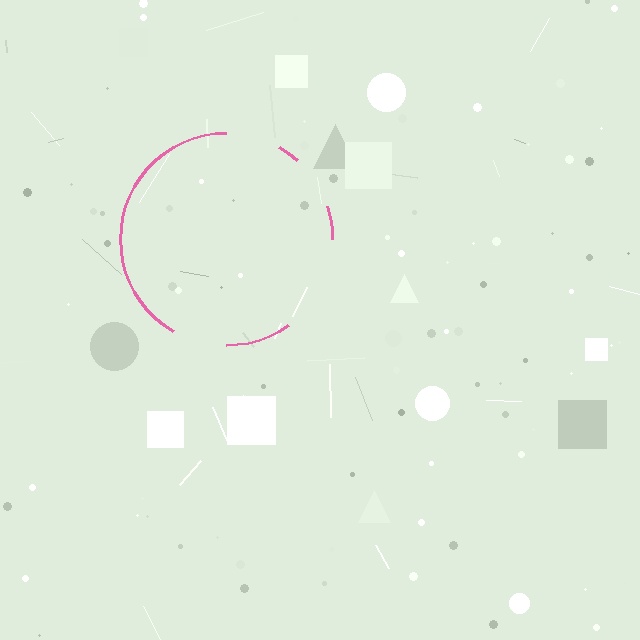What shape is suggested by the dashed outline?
The dashed outline suggests a circle.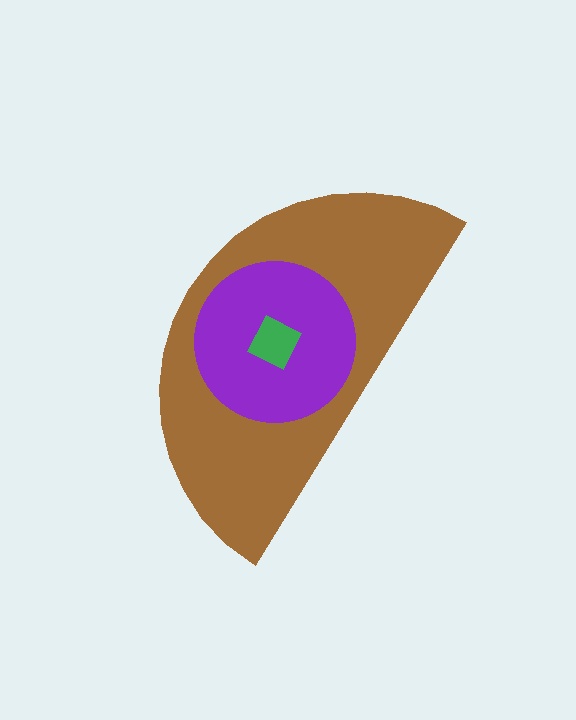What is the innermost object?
The green square.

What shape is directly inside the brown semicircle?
The purple circle.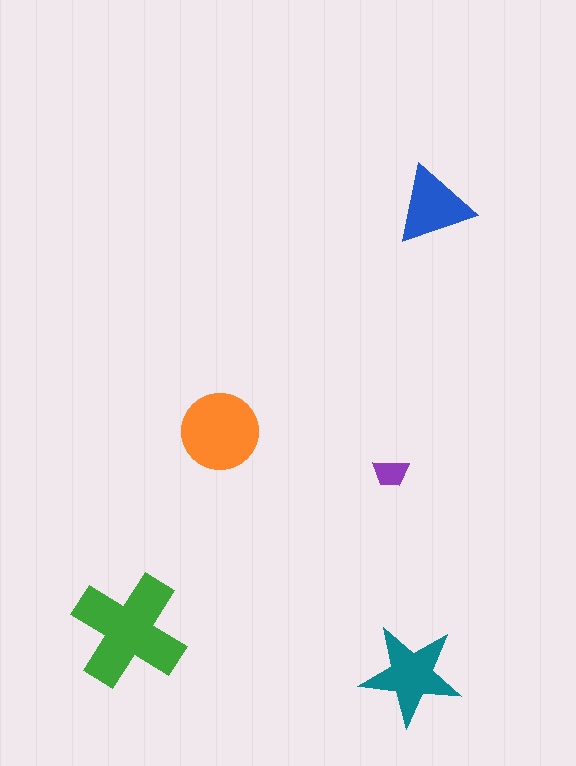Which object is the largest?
The green cross.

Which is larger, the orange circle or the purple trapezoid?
The orange circle.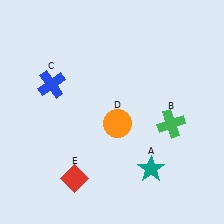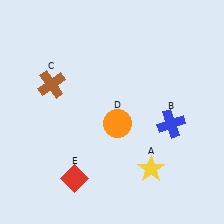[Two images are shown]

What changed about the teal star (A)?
In Image 1, A is teal. In Image 2, it changed to yellow.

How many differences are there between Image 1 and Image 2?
There are 3 differences between the two images.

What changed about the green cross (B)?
In Image 1, B is green. In Image 2, it changed to blue.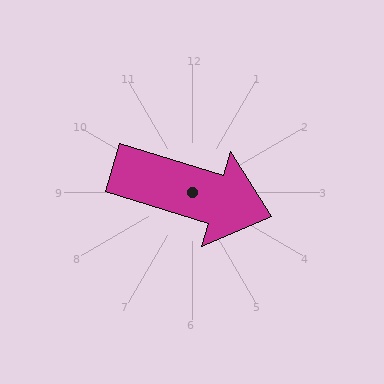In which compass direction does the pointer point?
East.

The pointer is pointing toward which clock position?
Roughly 4 o'clock.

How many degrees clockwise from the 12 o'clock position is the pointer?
Approximately 107 degrees.